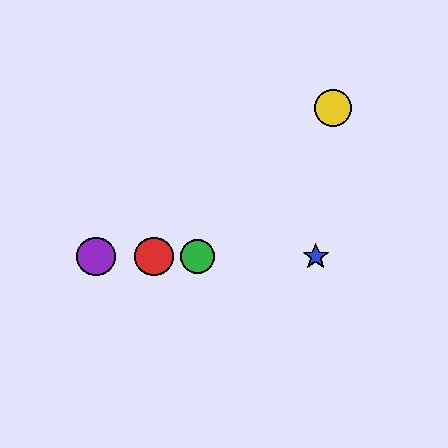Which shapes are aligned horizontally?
The red circle, the blue star, the green circle, the purple circle are aligned horizontally.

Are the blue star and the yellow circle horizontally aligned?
No, the blue star is at y≈256 and the yellow circle is at y≈108.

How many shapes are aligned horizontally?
4 shapes (the red circle, the blue star, the green circle, the purple circle) are aligned horizontally.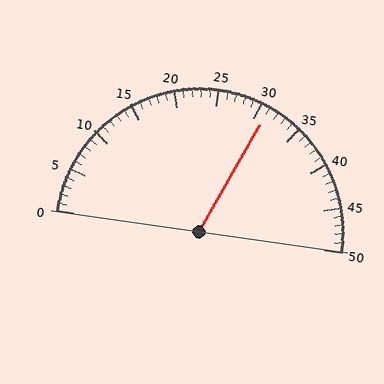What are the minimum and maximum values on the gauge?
The gauge ranges from 0 to 50.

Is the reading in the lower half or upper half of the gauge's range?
The reading is in the upper half of the range (0 to 50).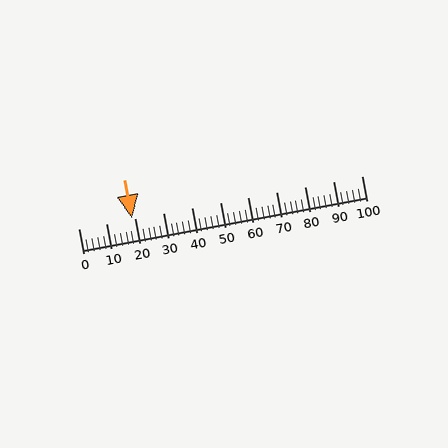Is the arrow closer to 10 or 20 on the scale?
The arrow is closer to 20.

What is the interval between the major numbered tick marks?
The major tick marks are spaced 10 units apart.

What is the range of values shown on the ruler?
The ruler shows values from 0 to 100.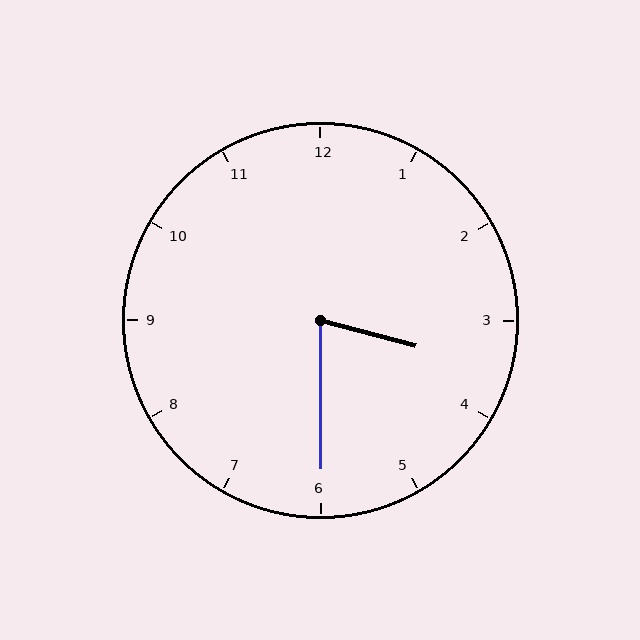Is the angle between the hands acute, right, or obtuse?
It is acute.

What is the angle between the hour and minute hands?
Approximately 75 degrees.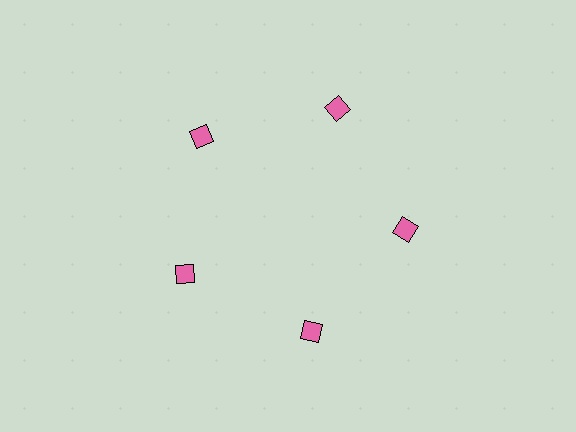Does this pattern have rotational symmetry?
Yes, this pattern has 5-fold rotational symmetry. It looks the same after rotating 72 degrees around the center.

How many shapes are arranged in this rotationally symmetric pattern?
There are 5 shapes, arranged in 5 groups of 1.